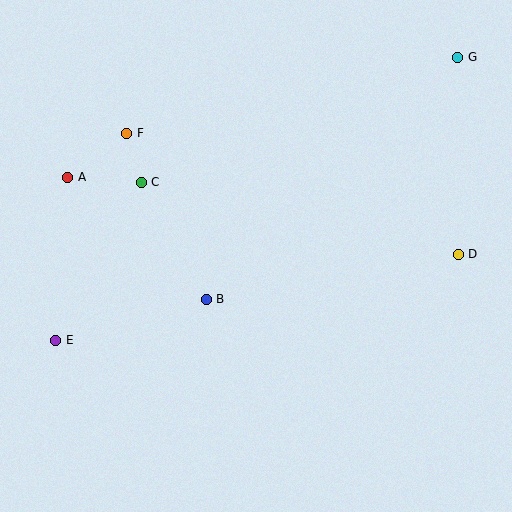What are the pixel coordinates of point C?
Point C is at (141, 182).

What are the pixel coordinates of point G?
Point G is at (458, 57).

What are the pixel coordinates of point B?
Point B is at (206, 299).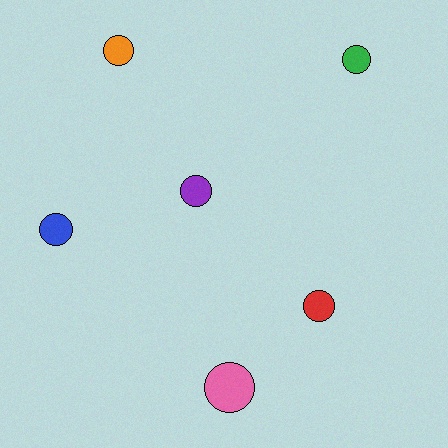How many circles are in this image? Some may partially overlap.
There are 6 circles.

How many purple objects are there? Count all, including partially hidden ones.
There is 1 purple object.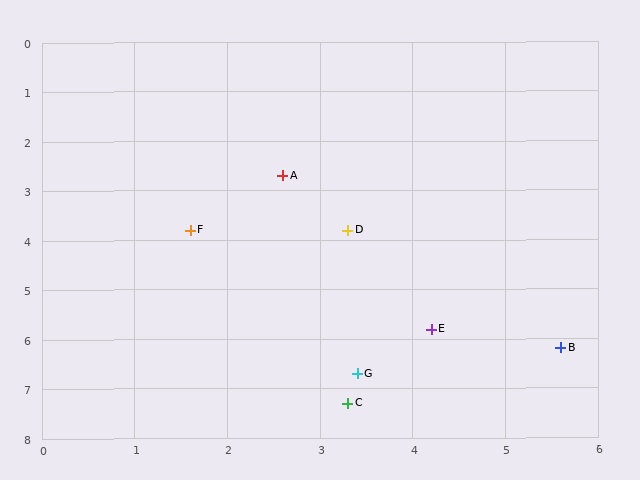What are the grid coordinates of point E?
Point E is at approximately (4.2, 5.8).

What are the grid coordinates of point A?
Point A is at approximately (2.6, 2.7).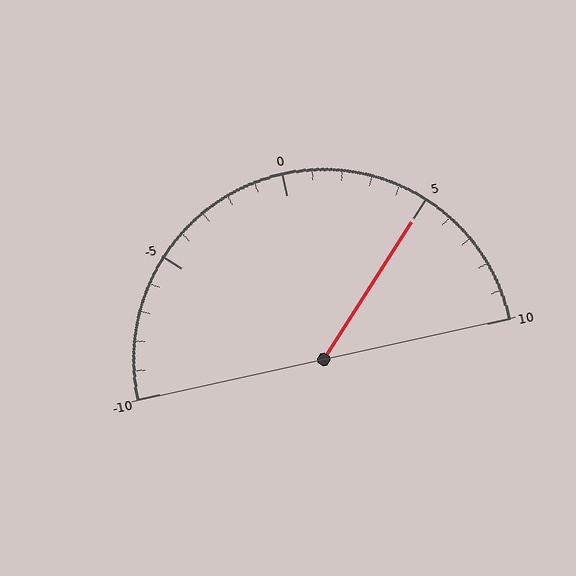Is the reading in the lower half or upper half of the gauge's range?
The reading is in the upper half of the range (-10 to 10).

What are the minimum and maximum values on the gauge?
The gauge ranges from -10 to 10.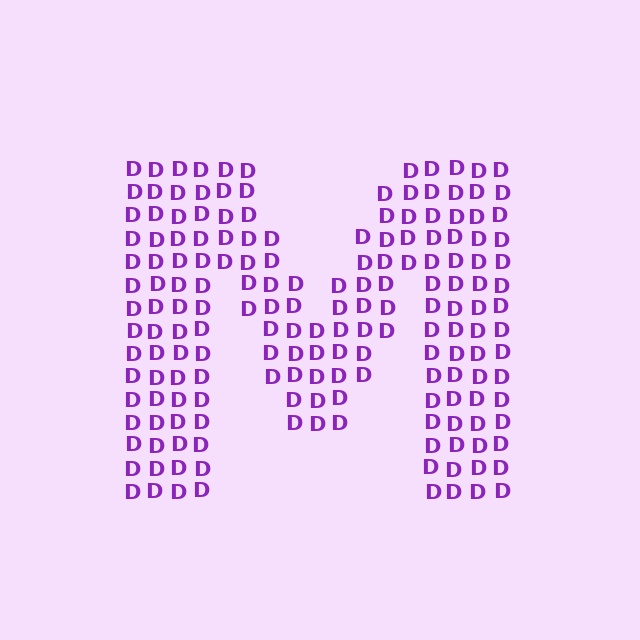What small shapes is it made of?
It is made of small letter D's.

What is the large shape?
The large shape is the letter M.